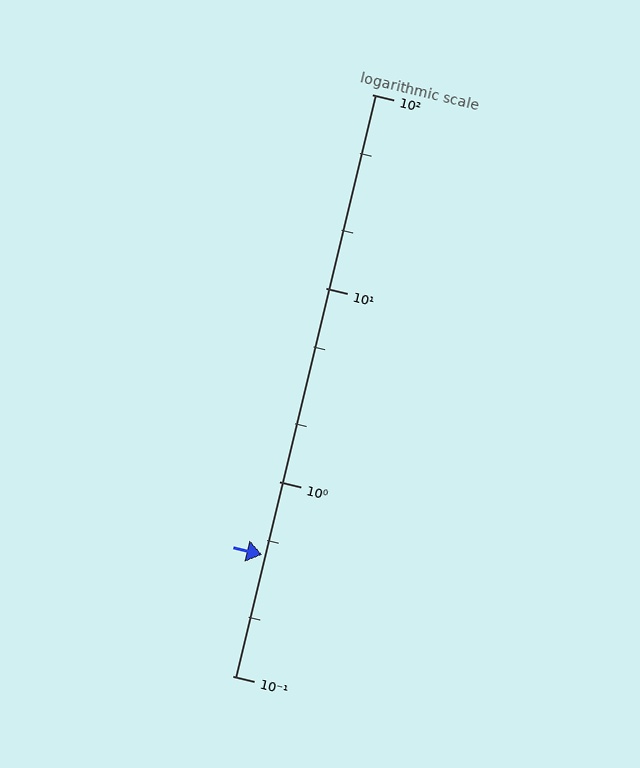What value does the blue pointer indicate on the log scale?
The pointer indicates approximately 0.42.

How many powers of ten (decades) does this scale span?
The scale spans 3 decades, from 0.1 to 100.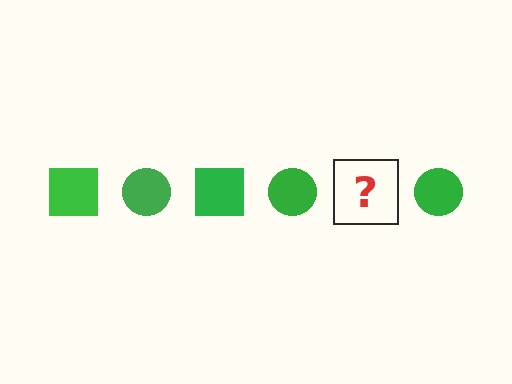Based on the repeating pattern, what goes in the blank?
The blank should be a green square.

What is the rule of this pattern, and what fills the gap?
The rule is that the pattern cycles through square, circle shapes in green. The gap should be filled with a green square.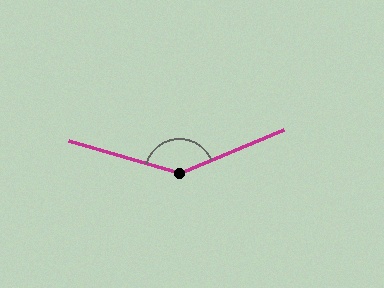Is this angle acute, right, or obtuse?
It is obtuse.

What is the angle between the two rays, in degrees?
Approximately 141 degrees.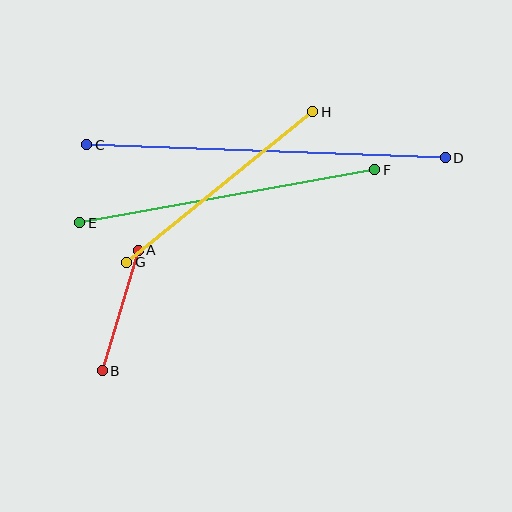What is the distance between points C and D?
The distance is approximately 359 pixels.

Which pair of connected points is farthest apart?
Points C and D are farthest apart.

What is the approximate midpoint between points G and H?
The midpoint is at approximately (220, 187) pixels.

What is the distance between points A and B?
The distance is approximately 126 pixels.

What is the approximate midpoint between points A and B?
The midpoint is at approximately (120, 310) pixels.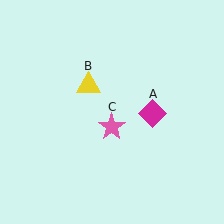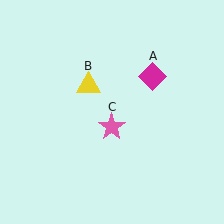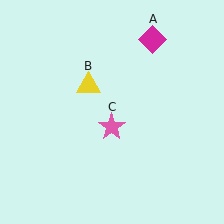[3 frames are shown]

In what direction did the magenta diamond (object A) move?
The magenta diamond (object A) moved up.